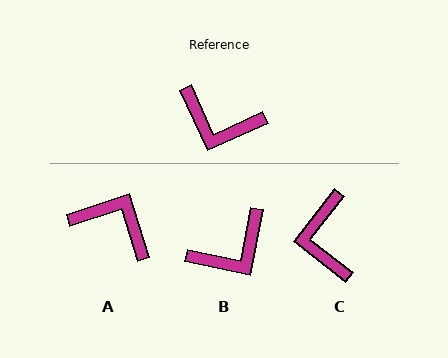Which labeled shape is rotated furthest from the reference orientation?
A, about 173 degrees away.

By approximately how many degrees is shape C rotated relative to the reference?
Approximately 62 degrees clockwise.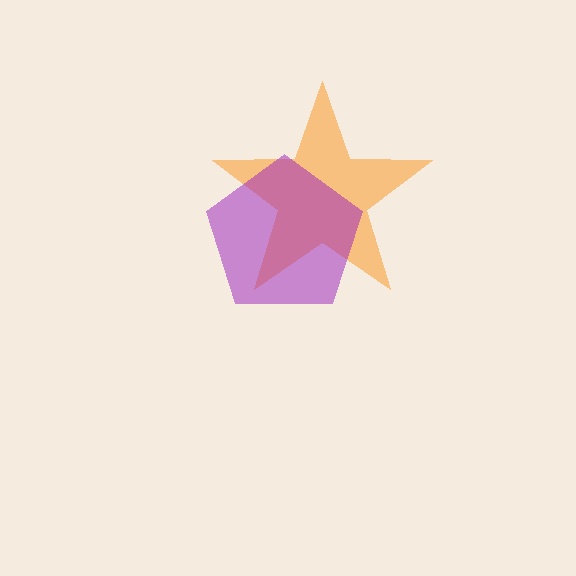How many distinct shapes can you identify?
There are 2 distinct shapes: an orange star, a purple pentagon.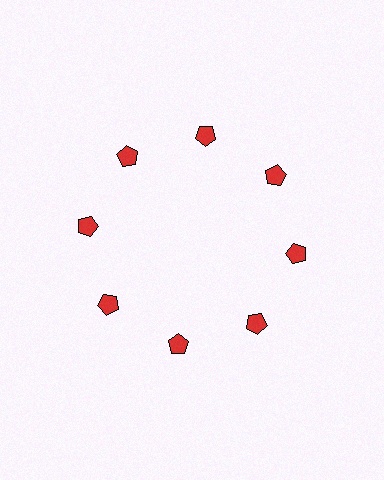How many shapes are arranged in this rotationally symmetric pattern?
There are 8 shapes, arranged in 8 groups of 1.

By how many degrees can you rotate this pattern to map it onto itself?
The pattern maps onto itself every 45 degrees of rotation.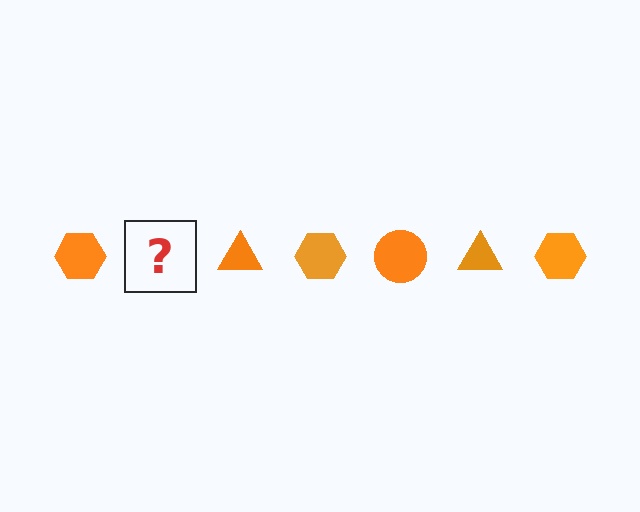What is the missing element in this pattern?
The missing element is an orange circle.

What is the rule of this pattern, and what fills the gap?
The rule is that the pattern cycles through hexagon, circle, triangle shapes in orange. The gap should be filled with an orange circle.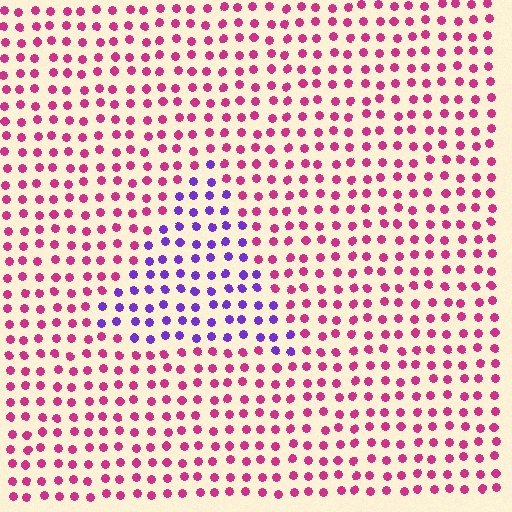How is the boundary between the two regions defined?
The boundary is defined purely by a slight shift in hue (about 61 degrees). Spacing, size, and orientation are identical on both sides.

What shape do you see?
I see a triangle.